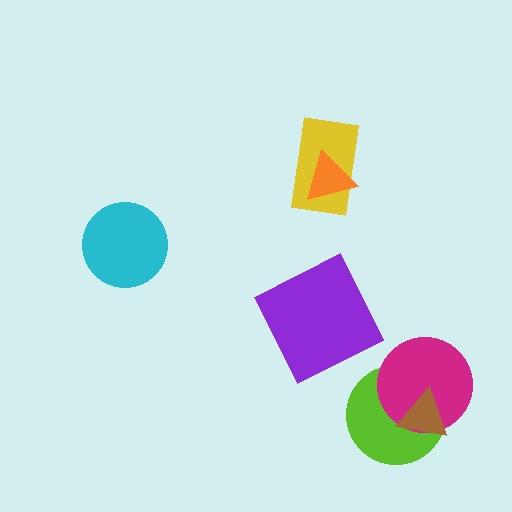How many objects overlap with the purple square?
0 objects overlap with the purple square.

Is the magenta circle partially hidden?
Yes, it is partially covered by another shape.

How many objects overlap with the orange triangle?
1 object overlaps with the orange triangle.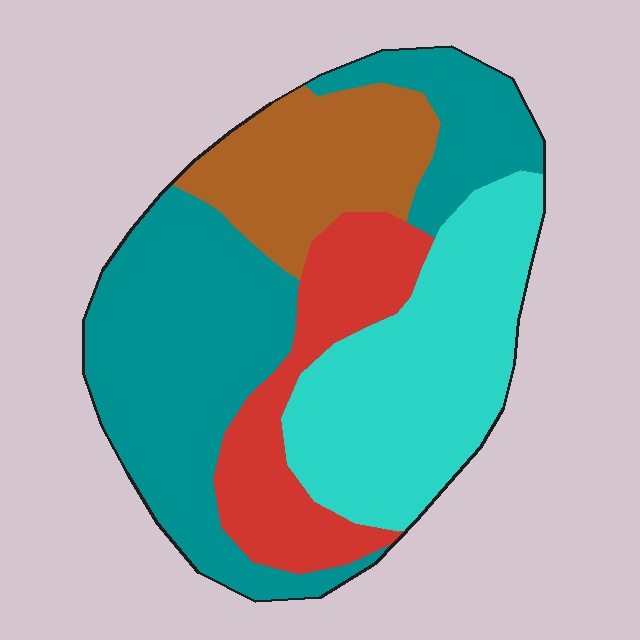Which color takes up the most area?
Teal, at roughly 40%.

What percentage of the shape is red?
Red takes up about one sixth (1/6) of the shape.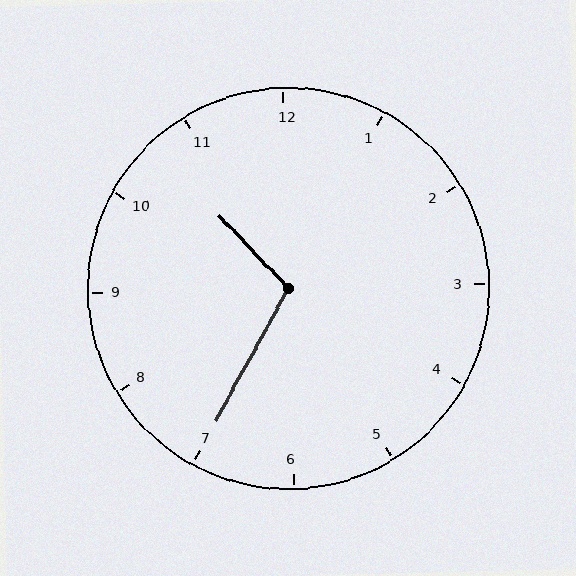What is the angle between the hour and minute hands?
Approximately 108 degrees.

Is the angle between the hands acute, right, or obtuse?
It is obtuse.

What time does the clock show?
10:35.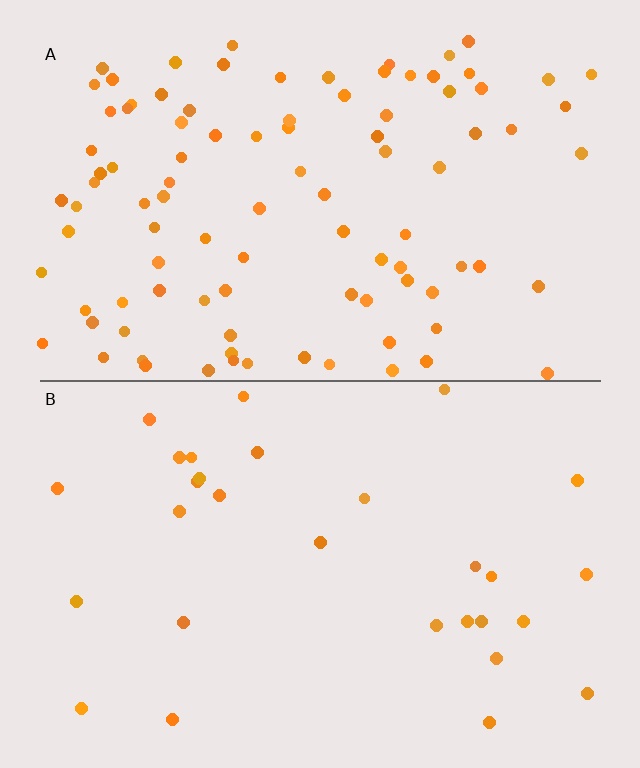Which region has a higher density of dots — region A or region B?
A (the top).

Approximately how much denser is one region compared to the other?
Approximately 3.3× — region A over region B.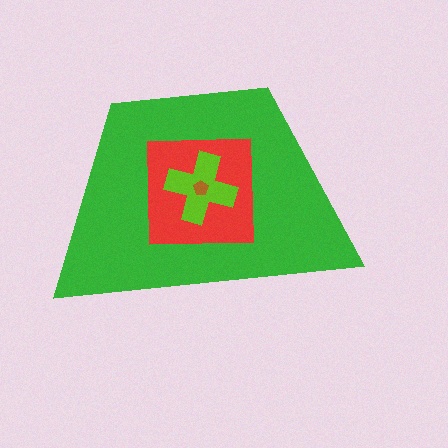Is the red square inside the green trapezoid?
Yes.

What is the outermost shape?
The green trapezoid.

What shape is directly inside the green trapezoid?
The red square.